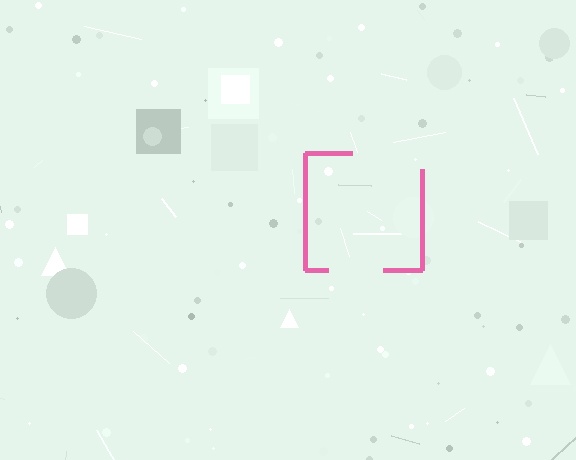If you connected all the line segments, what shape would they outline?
They would outline a square.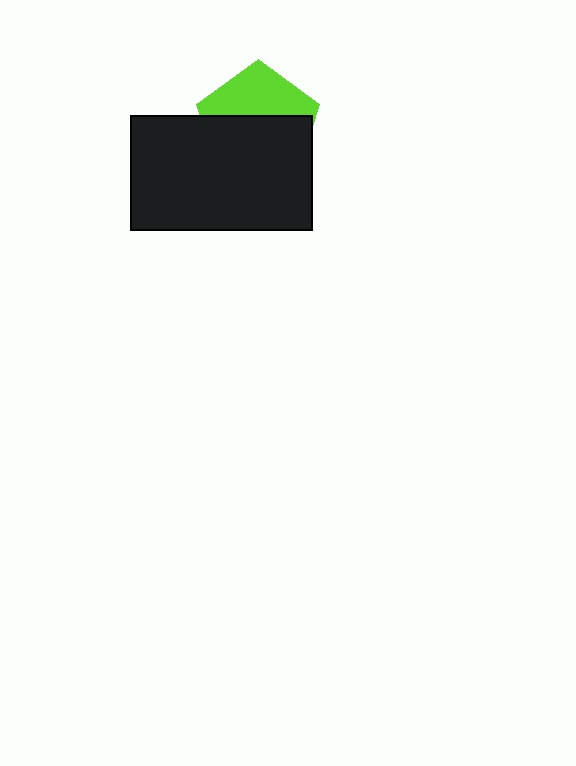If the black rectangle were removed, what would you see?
You would see the complete lime pentagon.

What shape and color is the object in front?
The object in front is a black rectangle.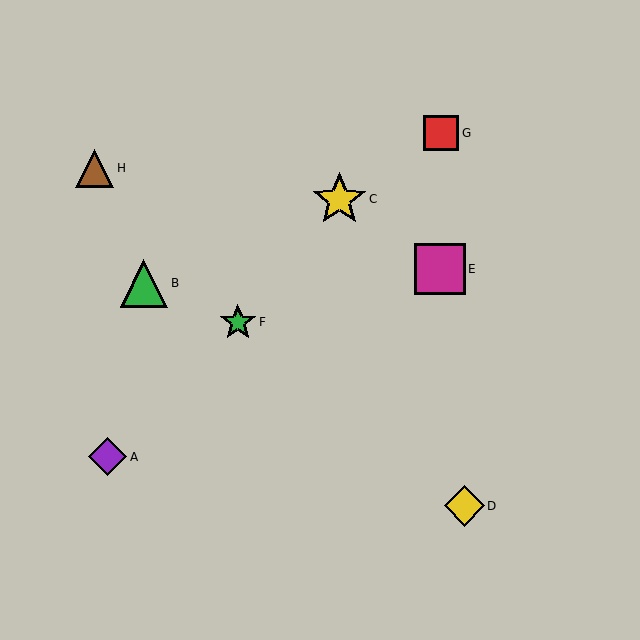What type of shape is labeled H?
Shape H is a brown triangle.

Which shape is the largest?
The yellow star (labeled C) is the largest.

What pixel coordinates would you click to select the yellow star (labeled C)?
Click at (339, 199) to select the yellow star C.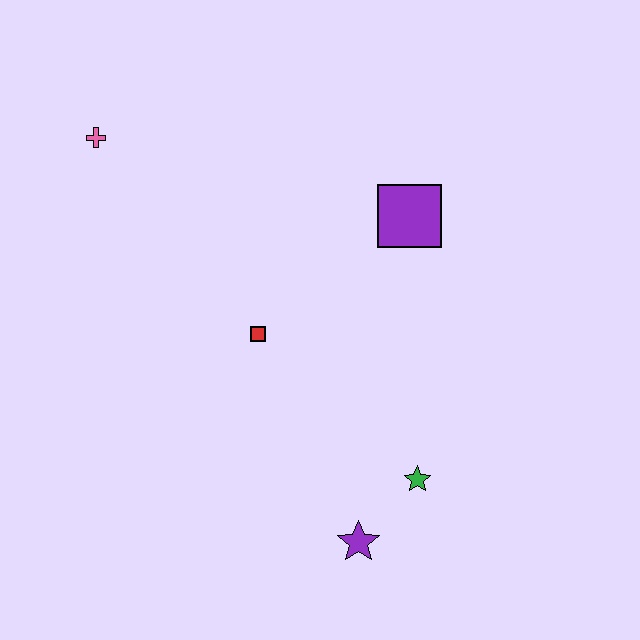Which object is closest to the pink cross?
The red square is closest to the pink cross.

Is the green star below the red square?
Yes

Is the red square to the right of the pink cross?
Yes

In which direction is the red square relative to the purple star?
The red square is above the purple star.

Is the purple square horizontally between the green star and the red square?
Yes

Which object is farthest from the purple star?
The pink cross is farthest from the purple star.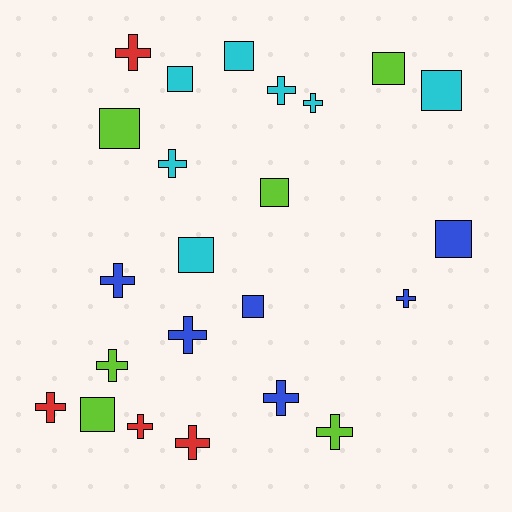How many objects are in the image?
There are 23 objects.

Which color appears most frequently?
Cyan, with 7 objects.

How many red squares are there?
There are no red squares.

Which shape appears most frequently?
Cross, with 13 objects.